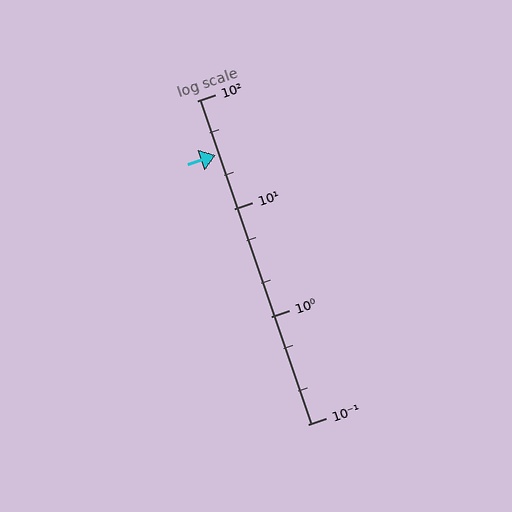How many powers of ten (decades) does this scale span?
The scale spans 3 decades, from 0.1 to 100.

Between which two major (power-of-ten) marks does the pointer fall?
The pointer is between 10 and 100.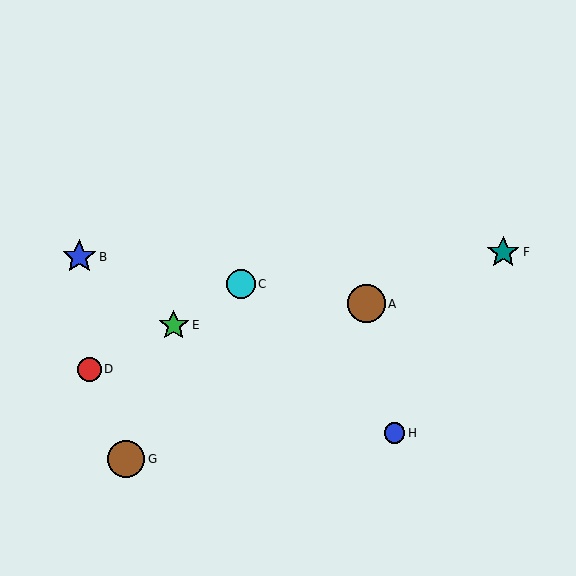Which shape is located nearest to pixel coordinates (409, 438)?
The blue circle (labeled H) at (395, 433) is nearest to that location.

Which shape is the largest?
The brown circle (labeled G) is the largest.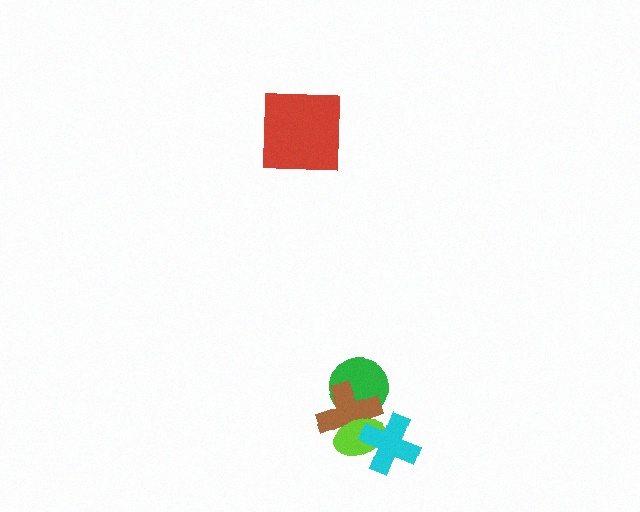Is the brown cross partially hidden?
Yes, it is partially covered by another shape.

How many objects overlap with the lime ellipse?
3 objects overlap with the lime ellipse.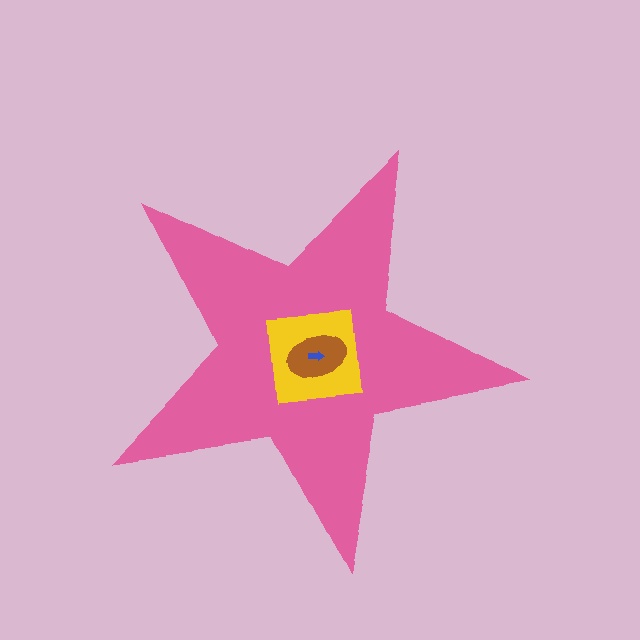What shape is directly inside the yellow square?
The brown ellipse.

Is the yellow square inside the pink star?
Yes.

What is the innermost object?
The blue arrow.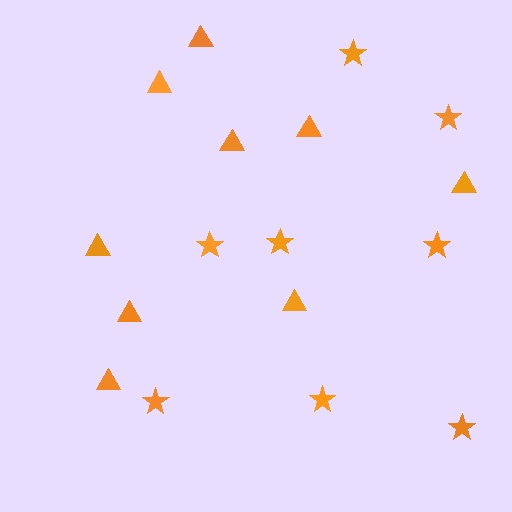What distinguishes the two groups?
There are 2 groups: one group of stars (8) and one group of triangles (9).